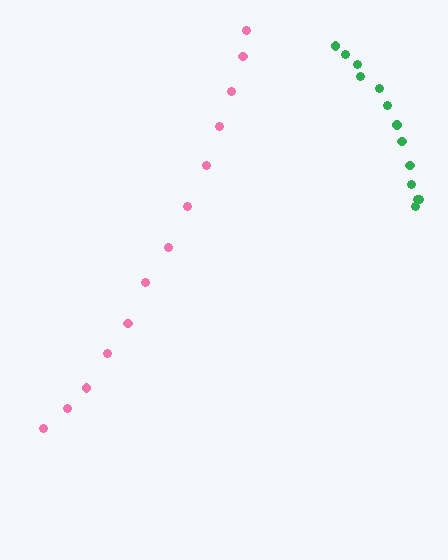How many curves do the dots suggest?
There are 2 distinct paths.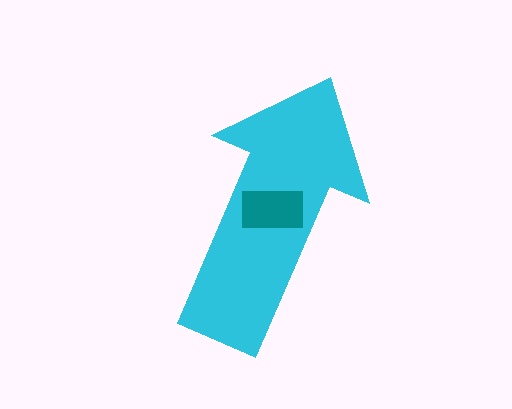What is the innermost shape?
The teal rectangle.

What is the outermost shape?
The cyan arrow.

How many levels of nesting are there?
2.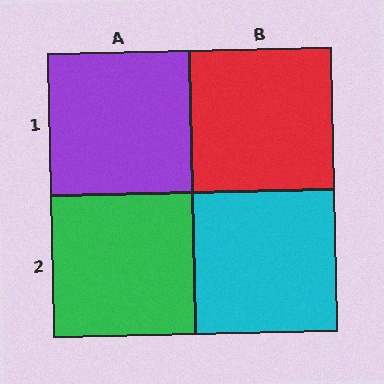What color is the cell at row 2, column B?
Cyan.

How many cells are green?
1 cell is green.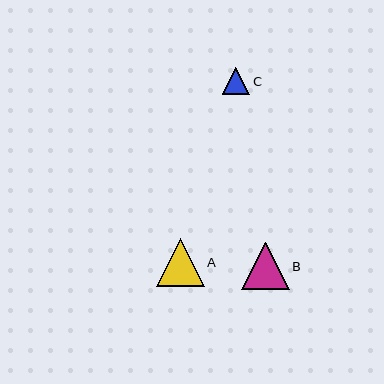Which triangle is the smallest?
Triangle C is the smallest with a size of approximately 27 pixels.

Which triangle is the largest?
Triangle A is the largest with a size of approximately 48 pixels.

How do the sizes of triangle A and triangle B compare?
Triangle A and triangle B are approximately the same size.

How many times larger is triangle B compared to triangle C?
Triangle B is approximately 1.7 times the size of triangle C.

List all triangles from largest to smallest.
From largest to smallest: A, B, C.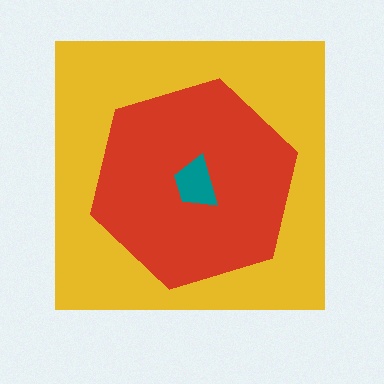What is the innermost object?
The teal trapezoid.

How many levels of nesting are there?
3.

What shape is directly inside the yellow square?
The red hexagon.